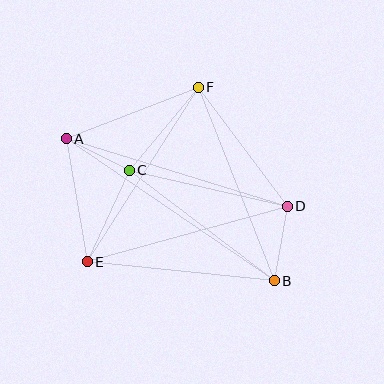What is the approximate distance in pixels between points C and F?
The distance between C and F is approximately 108 pixels.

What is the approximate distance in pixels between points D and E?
The distance between D and E is approximately 208 pixels.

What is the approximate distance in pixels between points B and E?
The distance between B and E is approximately 188 pixels.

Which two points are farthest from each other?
Points A and B are farthest from each other.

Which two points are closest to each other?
Points A and C are closest to each other.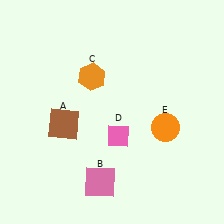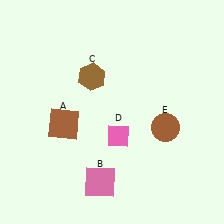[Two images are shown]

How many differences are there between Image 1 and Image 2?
There are 2 differences between the two images.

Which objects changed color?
C changed from orange to brown. E changed from orange to brown.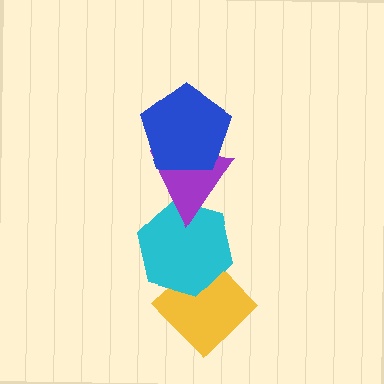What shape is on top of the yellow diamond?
The cyan hexagon is on top of the yellow diamond.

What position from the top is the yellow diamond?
The yellow diamond is 4th from the top.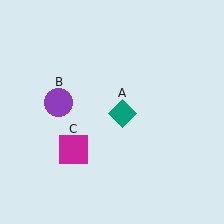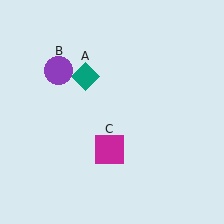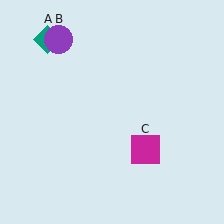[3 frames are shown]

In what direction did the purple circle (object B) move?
The purple circle (object B) moved up.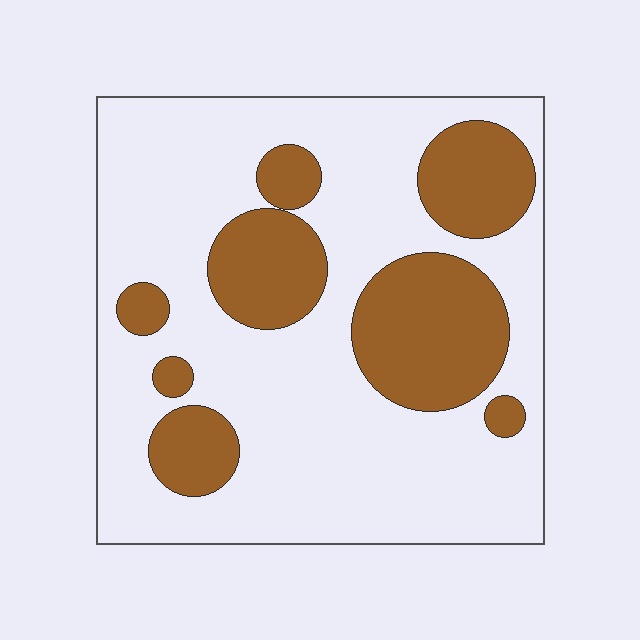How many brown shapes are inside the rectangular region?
8.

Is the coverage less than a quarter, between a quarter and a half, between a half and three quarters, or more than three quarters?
Between a quarter and a half.